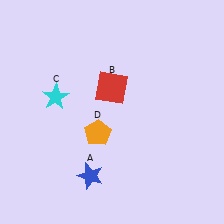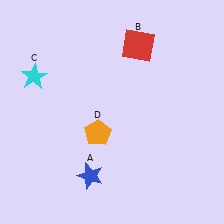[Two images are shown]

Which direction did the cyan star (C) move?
The cyan star (C) moved left.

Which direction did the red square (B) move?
The red square (B) moved up.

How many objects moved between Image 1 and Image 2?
2 objects moved between the two images.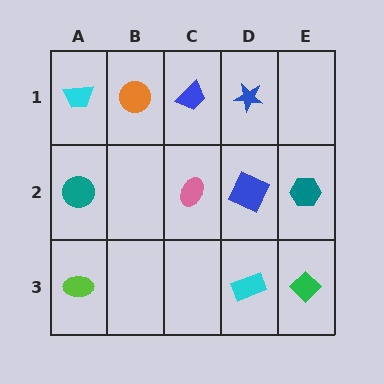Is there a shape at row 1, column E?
No, that cell is empty.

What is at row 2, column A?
A teal circle.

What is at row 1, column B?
An orange circle.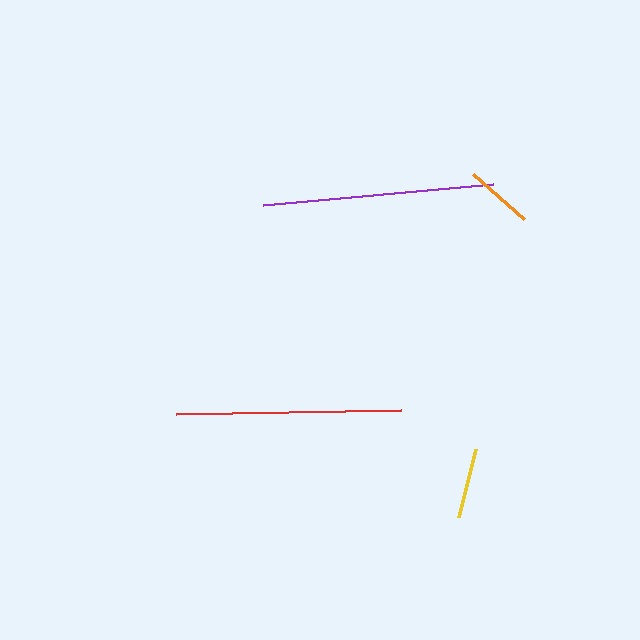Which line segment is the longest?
The purple line is the longest at approximately 232 pixels.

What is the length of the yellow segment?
The yellow segment is approximately 70 pixels long.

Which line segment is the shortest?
The orange line is the shortest at approximately 69 pixels.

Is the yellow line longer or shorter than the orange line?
The yellow line is longer than the orange line.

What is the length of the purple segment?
The purple segment is approximately 232 pixels long.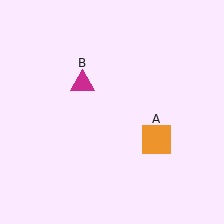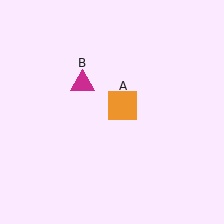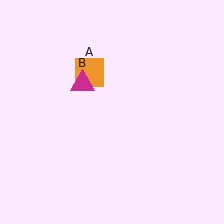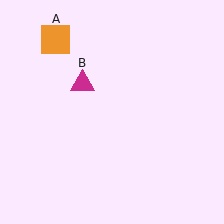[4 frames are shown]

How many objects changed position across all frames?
1 object changed position: orange square (object A).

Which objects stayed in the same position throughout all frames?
Magenta triangle (object B) remained stationary.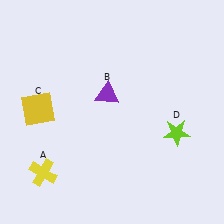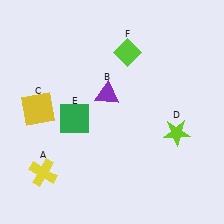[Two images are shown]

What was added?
A green square (E), a lime diamond (F) were added in Image 2.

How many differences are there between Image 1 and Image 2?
There are 2 differences between the two images.